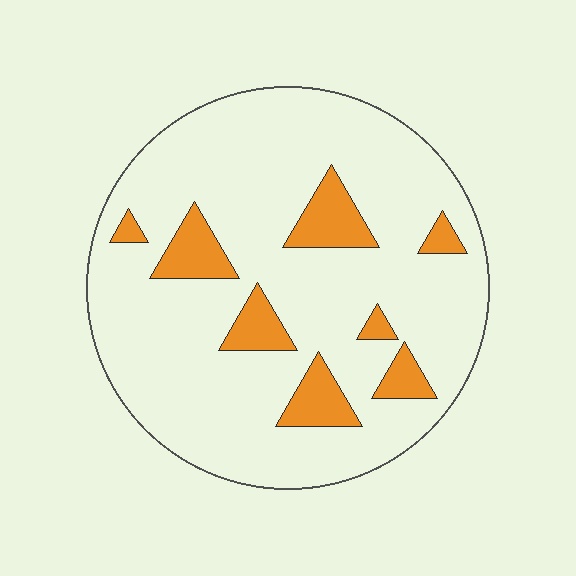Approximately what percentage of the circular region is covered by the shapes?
Approximately 15%.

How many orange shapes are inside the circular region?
8.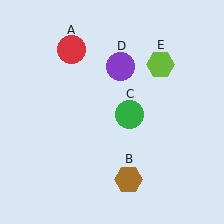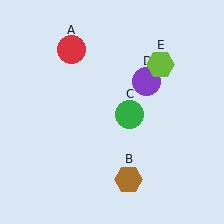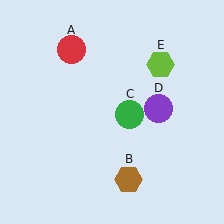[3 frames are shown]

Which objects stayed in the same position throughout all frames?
Red circle (object A) and brown hexagon (object B) and green circle (object C) and lime hexagon (object E) remained stationary.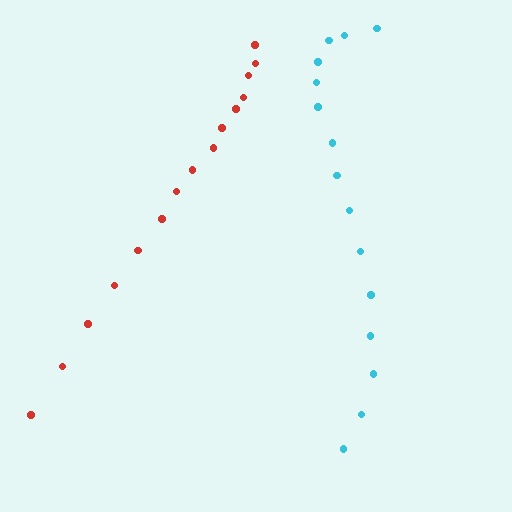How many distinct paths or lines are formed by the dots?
There are 2 distinct paths.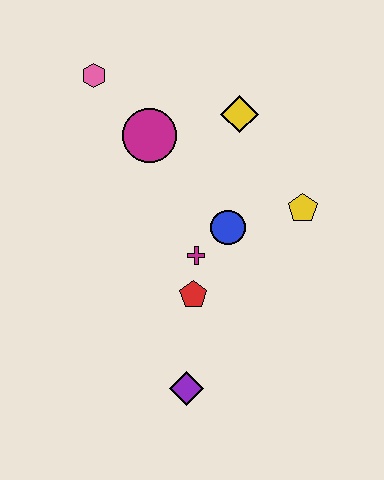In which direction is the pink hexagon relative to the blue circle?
The pink hexagon is above the blue circle.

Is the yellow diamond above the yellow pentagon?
Yes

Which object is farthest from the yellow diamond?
The purple diamond is farthest from the yellow diamond.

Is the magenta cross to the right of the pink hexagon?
Yes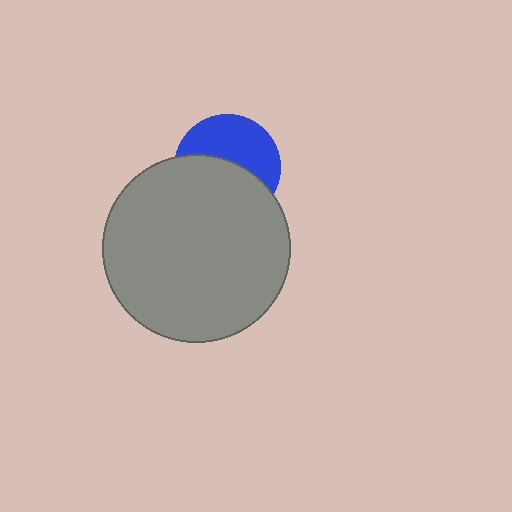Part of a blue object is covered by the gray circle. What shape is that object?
It is a circle.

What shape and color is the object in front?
The object in front is a gray circle.